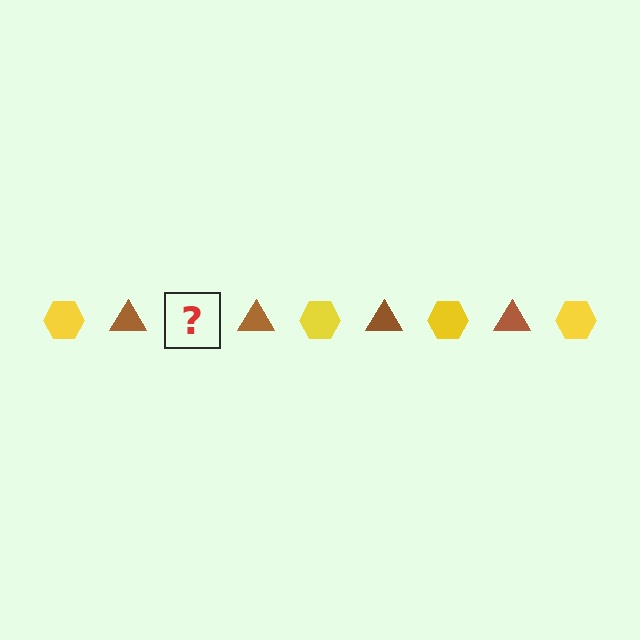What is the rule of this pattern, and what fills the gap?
The rule is that the pattern alternates between yellow hexagon and brown triangle. The gap should be filled with a yellow hexagon.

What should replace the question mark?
The question mark should be replaced with a yellow hexagon.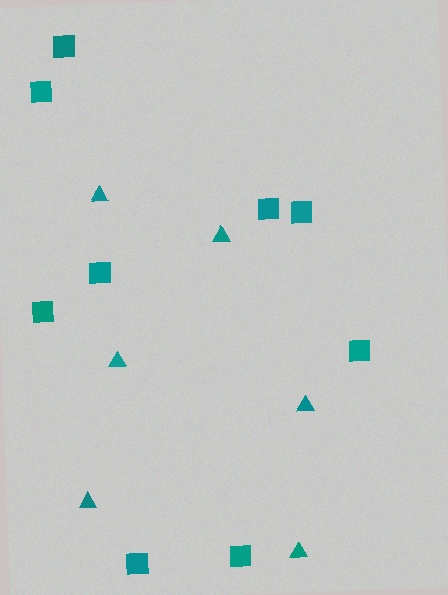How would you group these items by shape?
There are 2 groups: one group of squares (9) and one group of triangles (6).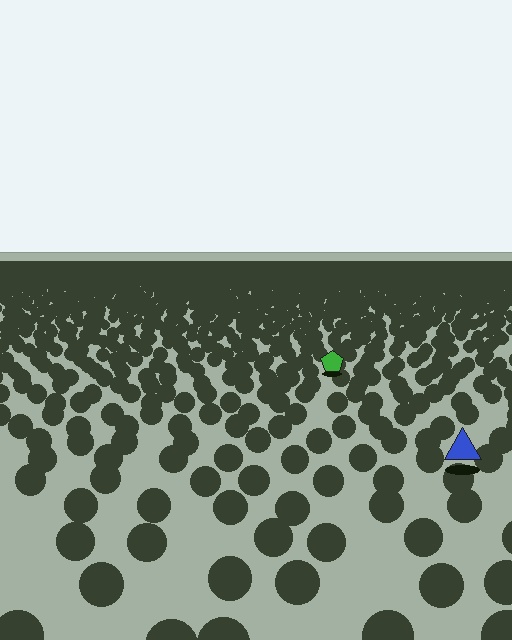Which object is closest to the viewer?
The blue triangle is closest. The texture marks near it are larger and more spread out.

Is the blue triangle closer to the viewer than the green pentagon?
Yes. The blue triangle is closer — you can tell from the texture gradient: the ground texture is coarser near it.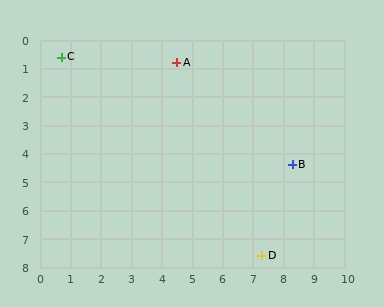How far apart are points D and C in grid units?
Points D and C are about 9.6 grid units apart.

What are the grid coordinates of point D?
Point D is at approximately (7.3, 7.6).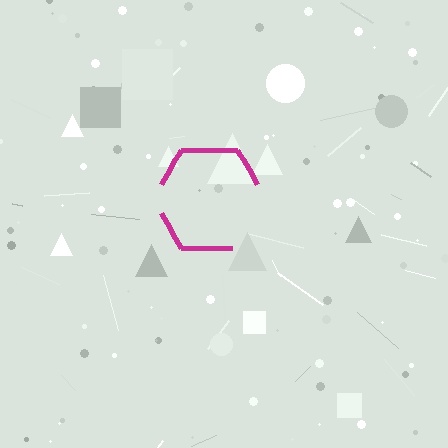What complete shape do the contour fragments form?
The contour fragments form a hexagon.